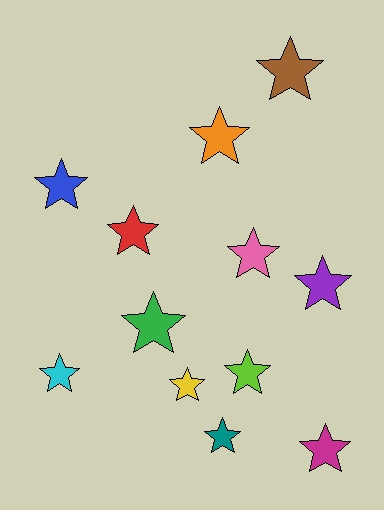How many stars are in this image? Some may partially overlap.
There are 12 stars.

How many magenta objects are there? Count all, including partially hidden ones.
There is 1 magenta object.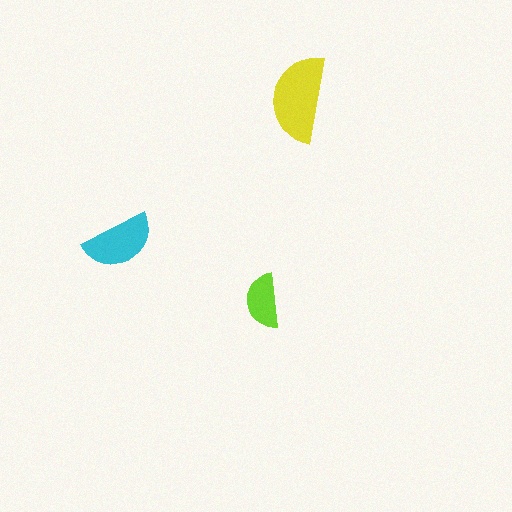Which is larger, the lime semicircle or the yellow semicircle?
The yellow one.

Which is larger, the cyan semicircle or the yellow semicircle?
The yellow one.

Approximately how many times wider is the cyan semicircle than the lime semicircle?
About 1.5 times wider.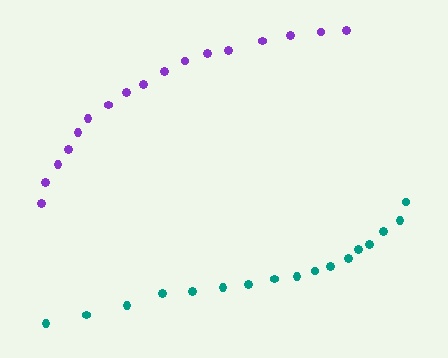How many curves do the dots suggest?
There are 2 distinct paths.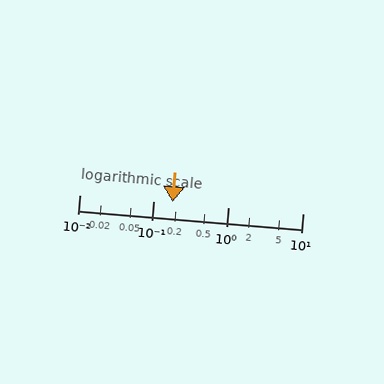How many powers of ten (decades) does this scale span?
The scale spans 3 decades, from 0.01 to 10.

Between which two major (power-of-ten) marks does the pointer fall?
The pointer is between 0.1 and 1.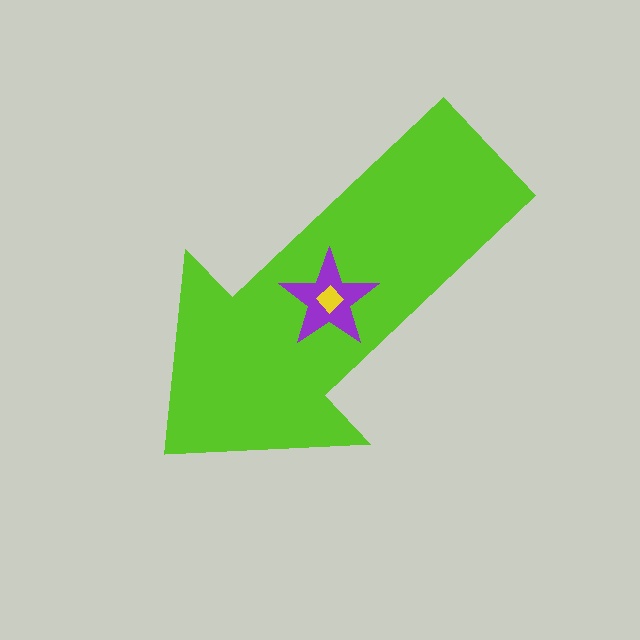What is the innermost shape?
The yellow diamond.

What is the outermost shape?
The lime arrow.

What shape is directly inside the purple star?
The yellow diamond.